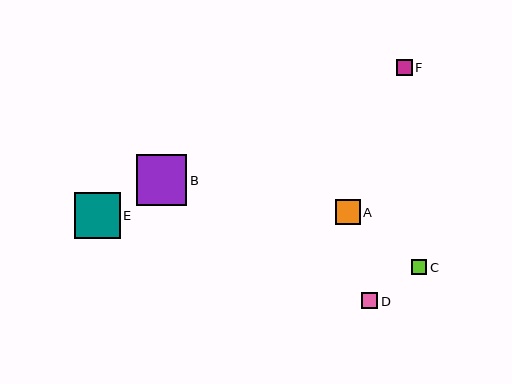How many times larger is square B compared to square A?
Square B is approximately 2.0 times the size of square A.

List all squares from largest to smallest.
From largest to smallest: B, E, A, D, F, C.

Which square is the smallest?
Square C is the smallest with a size of approximately 15 pixels.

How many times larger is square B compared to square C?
Square B is approximately 3.3 times the size of square C.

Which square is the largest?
Square B is the largest with a size of approximately 51 pixels.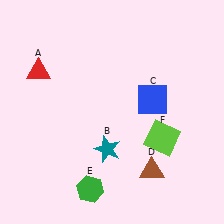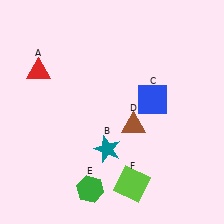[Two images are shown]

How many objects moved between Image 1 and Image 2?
2 objects moved between the two images.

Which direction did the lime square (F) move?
The lime square (F) moved down.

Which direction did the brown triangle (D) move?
The brown triangle (D) moved up.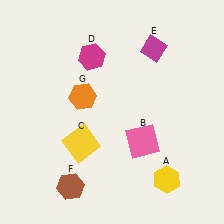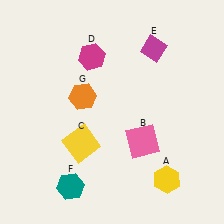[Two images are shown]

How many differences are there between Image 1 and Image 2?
There is 1 difference between the two images.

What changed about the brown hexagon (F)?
In Image 1, F is brown. In Image 2, it changed to teal.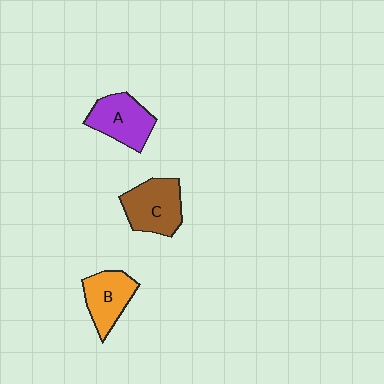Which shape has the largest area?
Shape C (brown).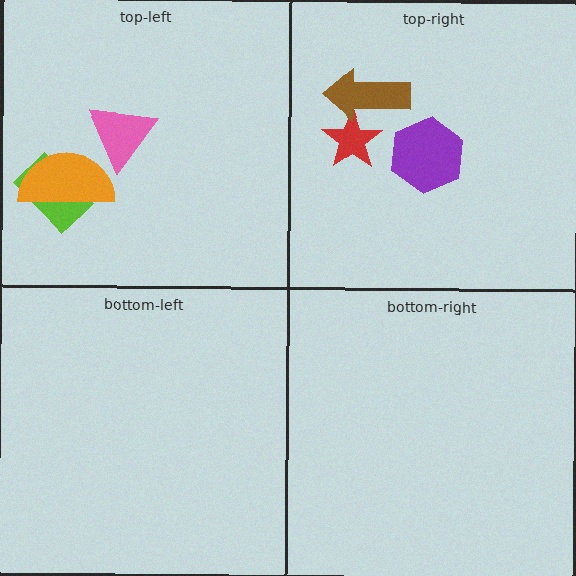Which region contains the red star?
The top-right region.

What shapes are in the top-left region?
The lime rectangle, the pink triangle, the orange semicircle.